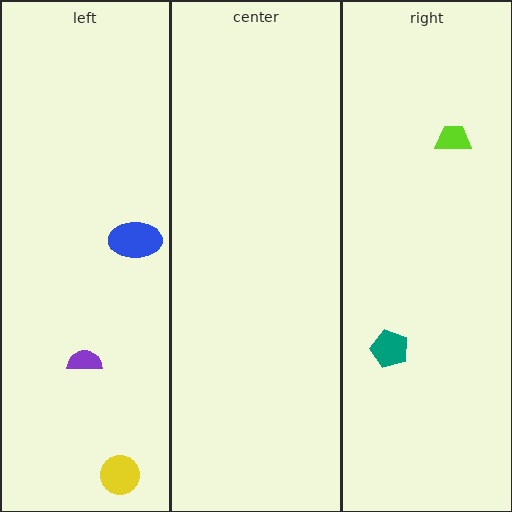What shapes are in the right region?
The teal pentagon, the lime trapezoid.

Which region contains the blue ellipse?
The left region.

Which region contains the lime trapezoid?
The right region.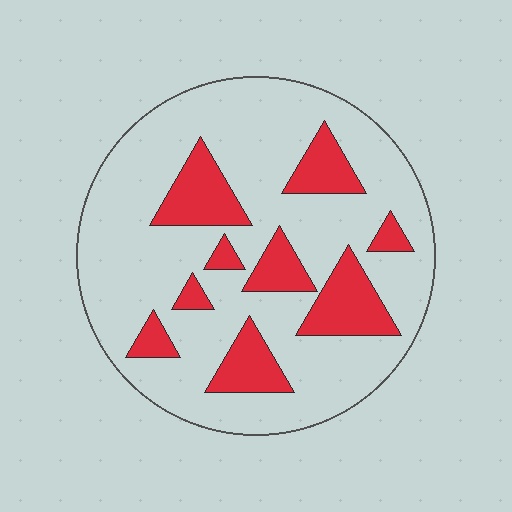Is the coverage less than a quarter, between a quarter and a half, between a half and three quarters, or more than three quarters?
Less than a quarter.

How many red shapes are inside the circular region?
9.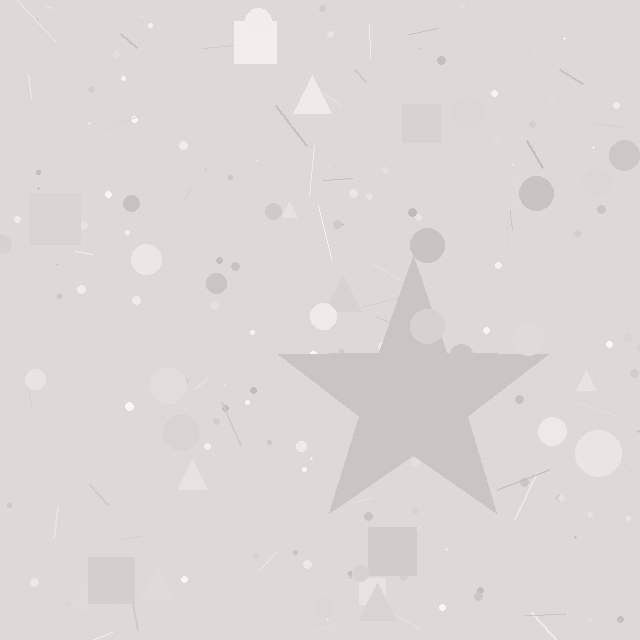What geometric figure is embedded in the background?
A star is embedded in the background.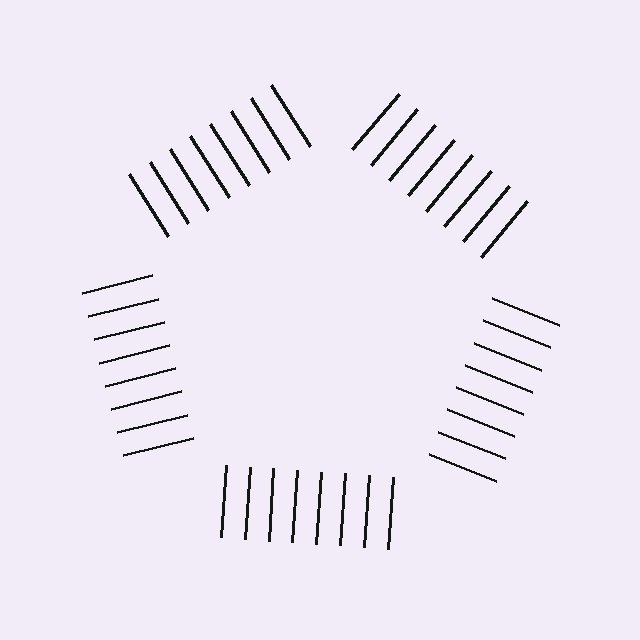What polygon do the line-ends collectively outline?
An illusory pentagon — the line segments terminate on its edges but no continuous stroke is drawn.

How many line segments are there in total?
40 — 8 along each of the 5 edges.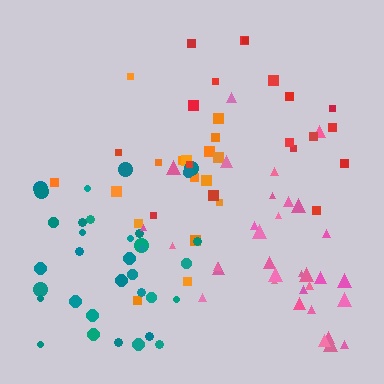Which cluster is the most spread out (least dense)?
Red.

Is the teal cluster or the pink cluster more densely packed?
Teal.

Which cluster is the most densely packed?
Teal.